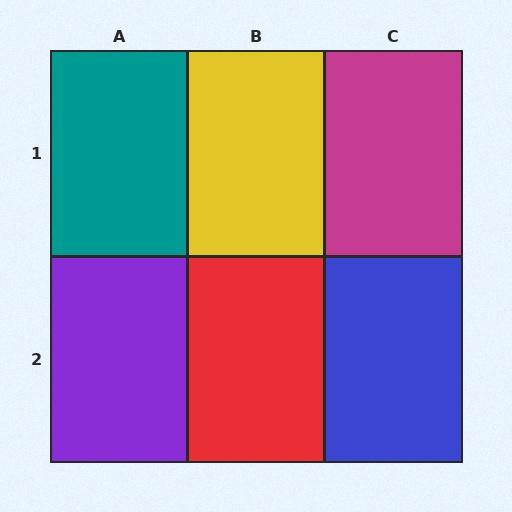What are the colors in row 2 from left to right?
Purple, red, blue.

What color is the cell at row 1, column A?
Teal.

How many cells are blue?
1 cell is blue.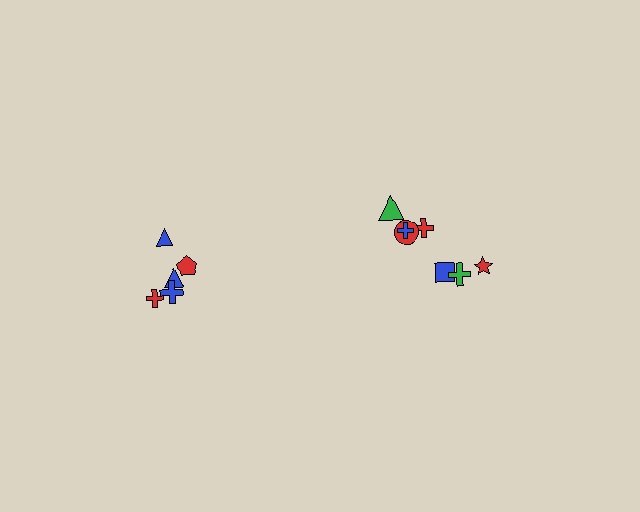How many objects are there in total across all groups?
There are 12 objects.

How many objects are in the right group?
There are 7 objects.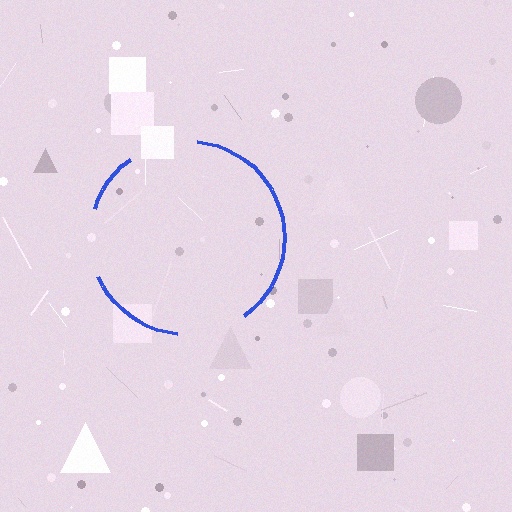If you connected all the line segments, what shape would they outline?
They would outline a circle.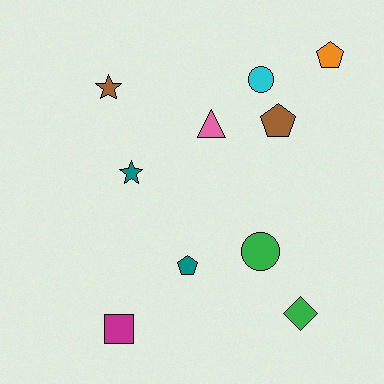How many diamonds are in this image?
There is 1 diamond.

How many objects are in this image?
There are 10 objects.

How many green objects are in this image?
There are 2 green objects.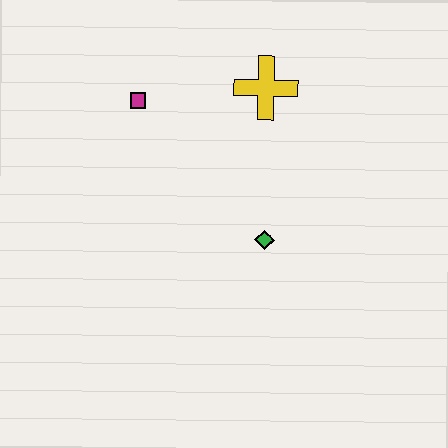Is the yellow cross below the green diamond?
No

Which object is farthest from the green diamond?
The magenta square is farthest from the green diamond.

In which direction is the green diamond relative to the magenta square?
The green diamond is below the magenta square.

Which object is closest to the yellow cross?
The magenta square is closest to the yellow cross.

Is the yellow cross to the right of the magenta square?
Yes